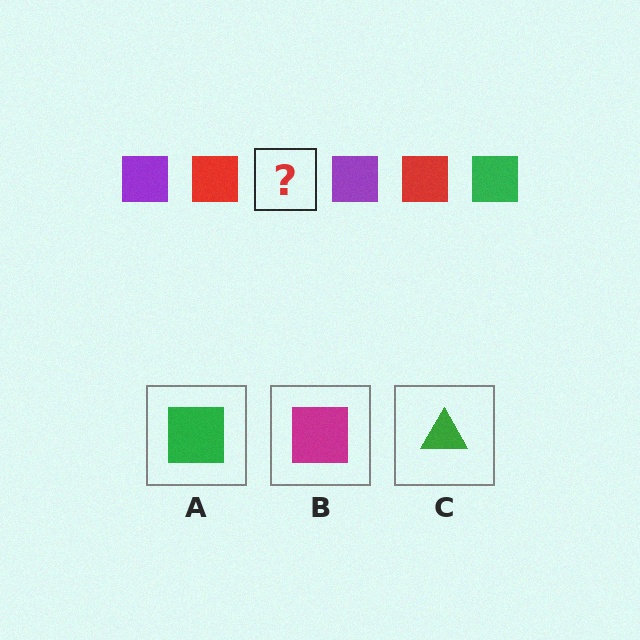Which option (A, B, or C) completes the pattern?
A.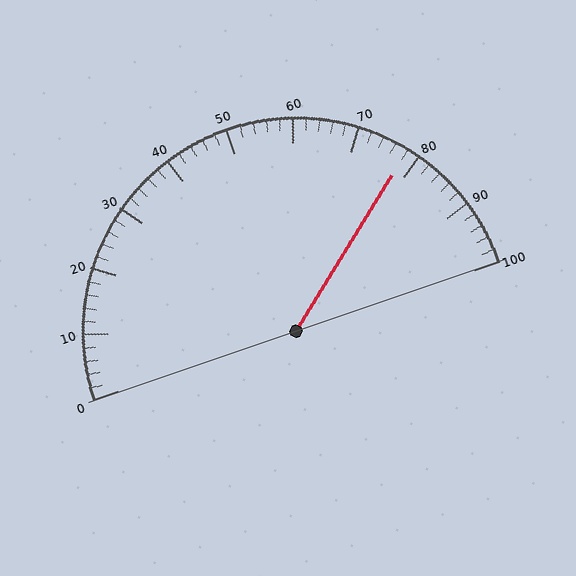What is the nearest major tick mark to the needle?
The nearest major tick mark is 80.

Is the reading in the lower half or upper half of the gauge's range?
The reading is in the upper half of the range (0 to 100).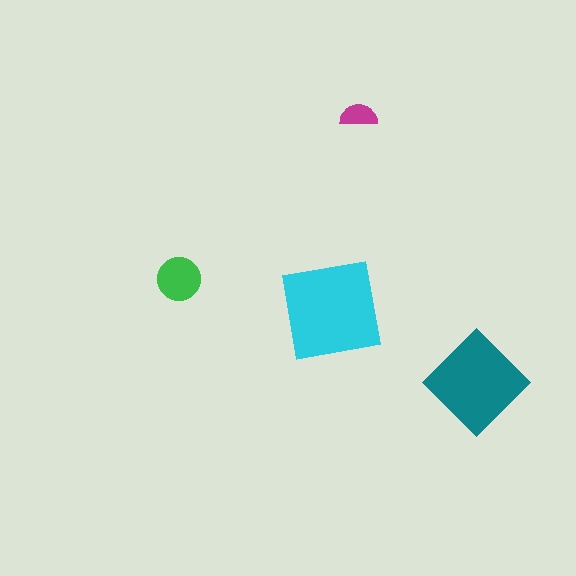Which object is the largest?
The cyan square.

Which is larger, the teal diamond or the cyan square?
The cyan square.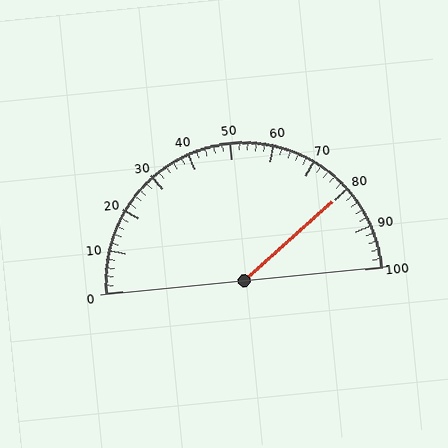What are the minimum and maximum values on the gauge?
The gauge ranges from 0 to 100.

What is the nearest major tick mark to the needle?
The nearest major tick mark is 80.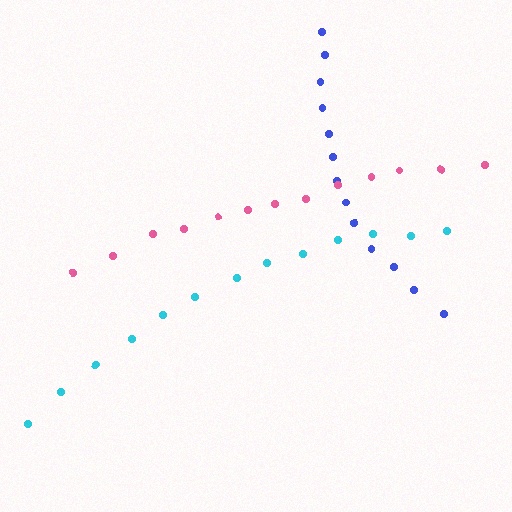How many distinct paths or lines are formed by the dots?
There are 3 distinct paths.